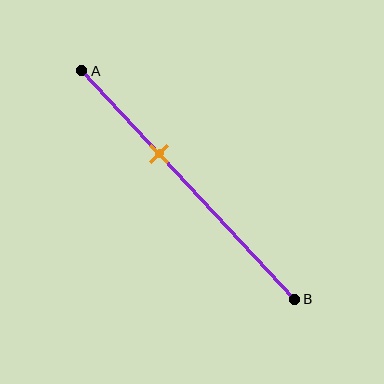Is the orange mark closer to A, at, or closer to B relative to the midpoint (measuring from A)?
The orange mark is closer to point A than the midpoint of segment AB.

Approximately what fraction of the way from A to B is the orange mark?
The orange mark is approximately 35% of the way from A to B.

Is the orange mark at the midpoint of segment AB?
No, the mark is at about 35% from A, not at the 50% midpoint.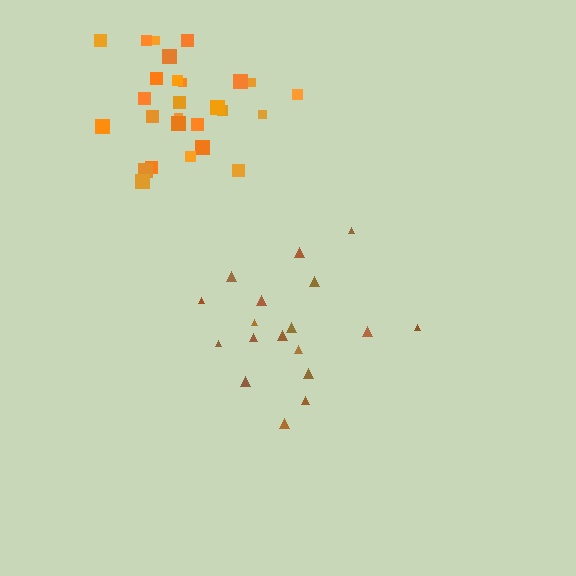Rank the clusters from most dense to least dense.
orange, brown.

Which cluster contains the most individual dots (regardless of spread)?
Orange (27).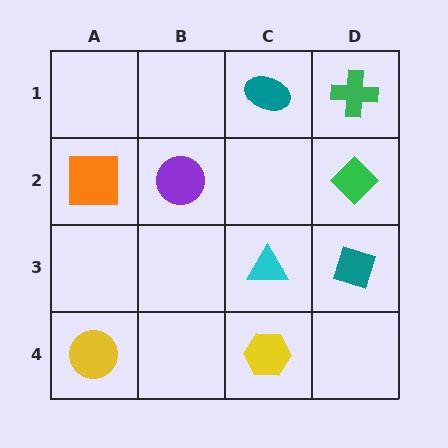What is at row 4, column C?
A yellow hexagon.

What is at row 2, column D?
A green diamond.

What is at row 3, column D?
A teal diamond.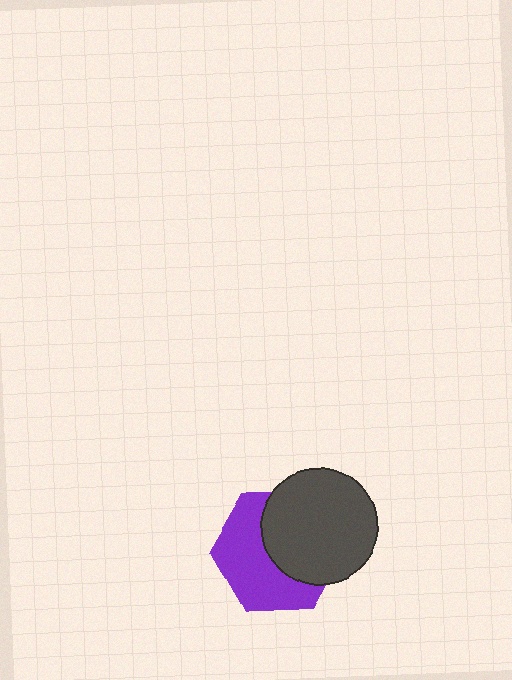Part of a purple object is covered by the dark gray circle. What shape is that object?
It is a hexagon.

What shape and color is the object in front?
The object in front is a dark gray circle.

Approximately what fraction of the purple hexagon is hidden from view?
Roughly 47% of the purple hexagon is hidden behind the dark gray circle.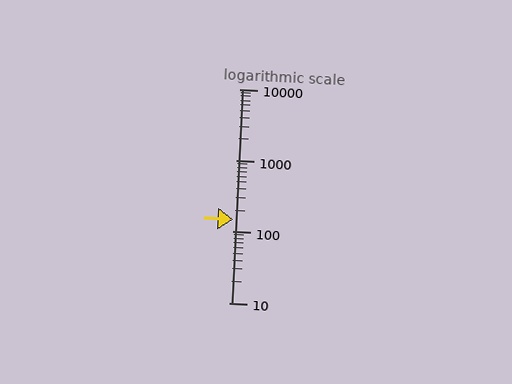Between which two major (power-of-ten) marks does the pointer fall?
The pointer is between 100 and 1000.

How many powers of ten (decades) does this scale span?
The scale spans 3 decades, from 10 to 10000.